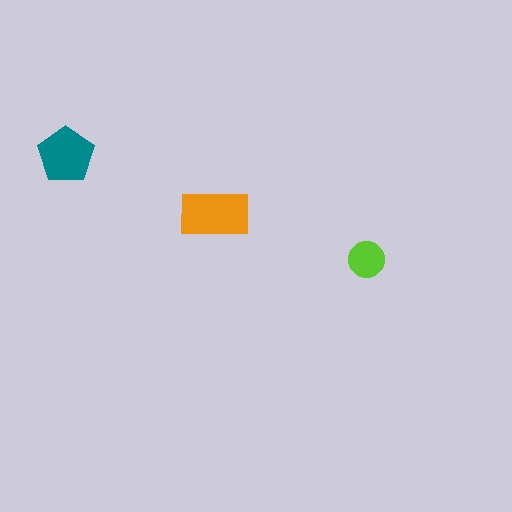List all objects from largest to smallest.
The orange rectangle, the teal pentagon, the lime circle.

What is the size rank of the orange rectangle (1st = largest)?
1st.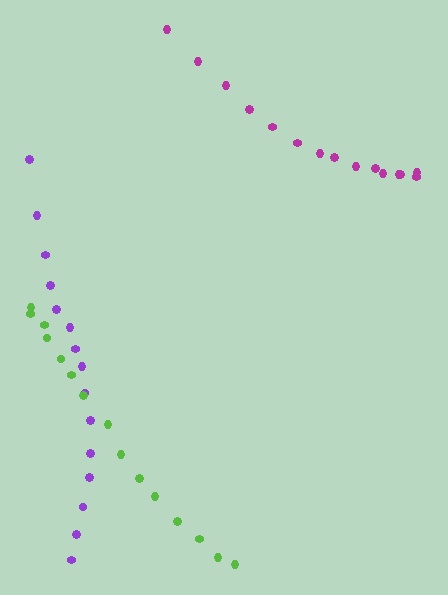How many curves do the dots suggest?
There are 3 distinct paths.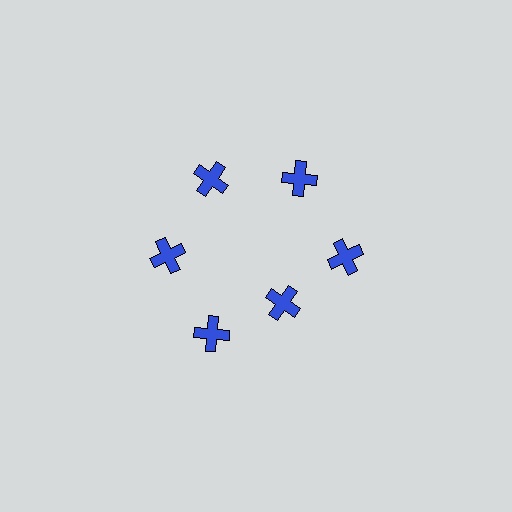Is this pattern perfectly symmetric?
No. The 6 blue crosses are arranged in a ring, but one element near the 5 o'clock position is pulled inward toward the center, breaking the 6-fold rotational symmetry.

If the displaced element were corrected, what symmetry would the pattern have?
It would have 6-fold rotational symmetry — the pattern would map onto itself every 60 degrees.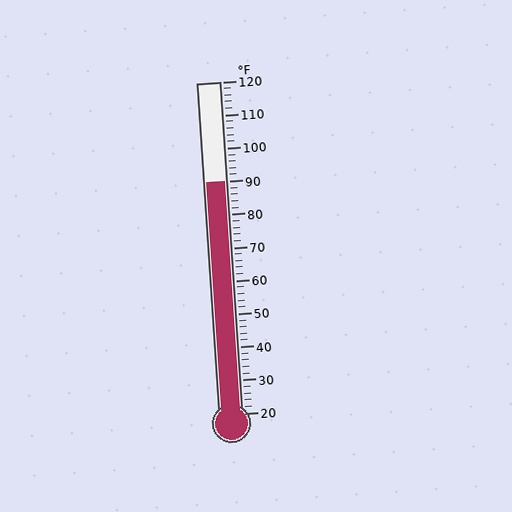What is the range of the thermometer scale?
The thermometer scale ranges from 20°F to 120°F.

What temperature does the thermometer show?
The thermometer shows approximately 90°F.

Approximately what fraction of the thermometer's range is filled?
The thermometer is filled to approximately 70% of its range.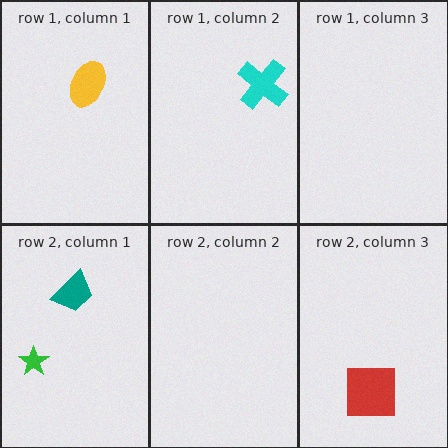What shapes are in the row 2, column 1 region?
The green star, the teal trapezoid.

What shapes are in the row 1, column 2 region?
The cyan cross.